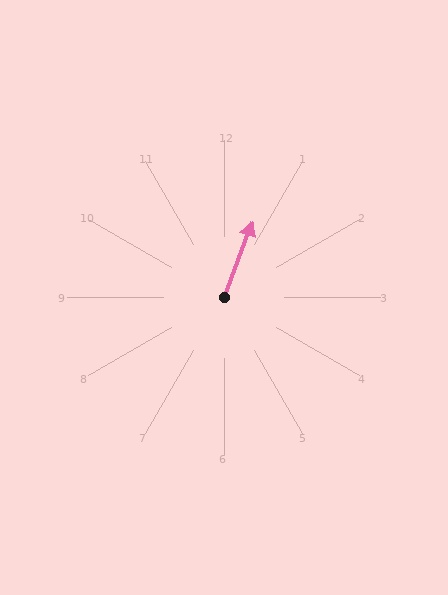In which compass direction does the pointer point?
North.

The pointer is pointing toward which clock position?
Roughly 1 o'clock.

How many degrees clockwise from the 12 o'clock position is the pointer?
Approximately 21 degrees.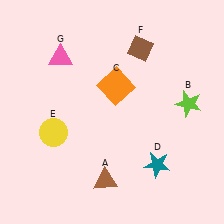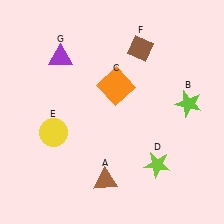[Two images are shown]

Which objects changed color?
D changed from teal to lime. G changed from pink to purple.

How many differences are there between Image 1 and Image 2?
There are 2 differences between the two images.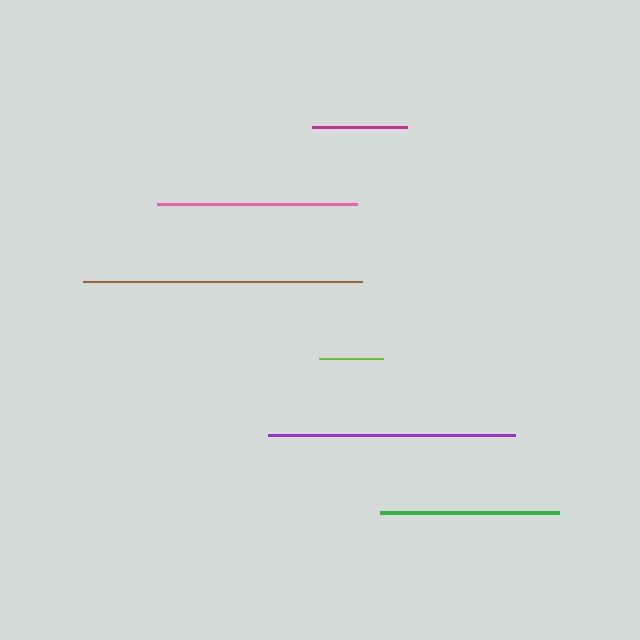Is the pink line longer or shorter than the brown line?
The brown line is longer than the pink line.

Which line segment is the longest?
The brown line is the longest at approximately 279 pixels.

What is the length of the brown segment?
The brown segment is approximately 279 pixels long.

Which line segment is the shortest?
The lime line is the shortest at approximately 63 pixels.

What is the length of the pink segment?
The pink segment is approximately 200 pixels long.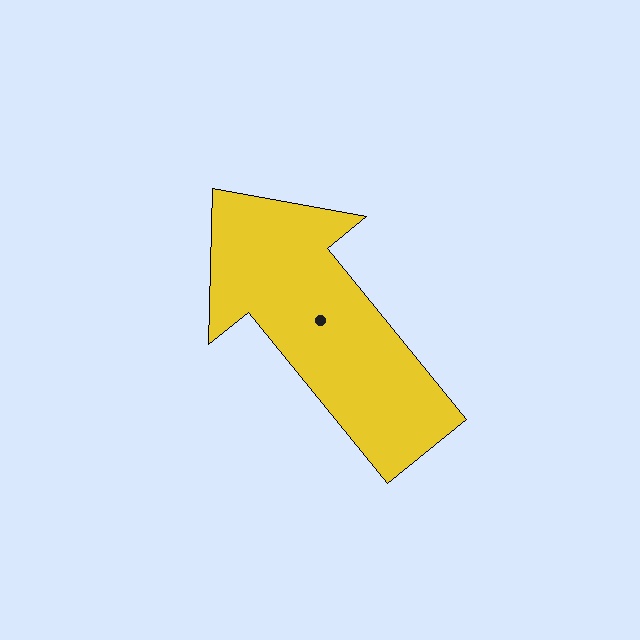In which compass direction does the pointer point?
Northwest.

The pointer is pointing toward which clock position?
Roughly 11 o'clock.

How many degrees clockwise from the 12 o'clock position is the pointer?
Approximately 321 degrees.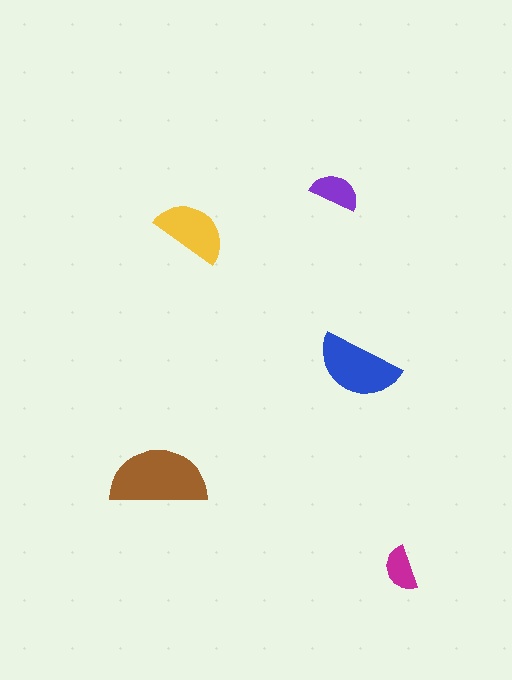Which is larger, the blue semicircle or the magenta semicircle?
The blue one.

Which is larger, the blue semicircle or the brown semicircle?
The brown one.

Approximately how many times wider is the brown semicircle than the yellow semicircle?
About 1.5 times wider.